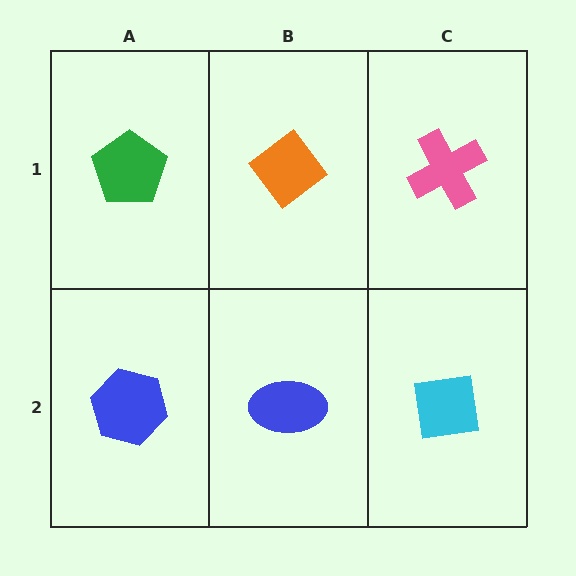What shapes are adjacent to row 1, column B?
A blue ellipse (row 2, column B), a green pentagon (row 1, column A), a pink cross (row 1, column C).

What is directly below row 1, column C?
A cyan square.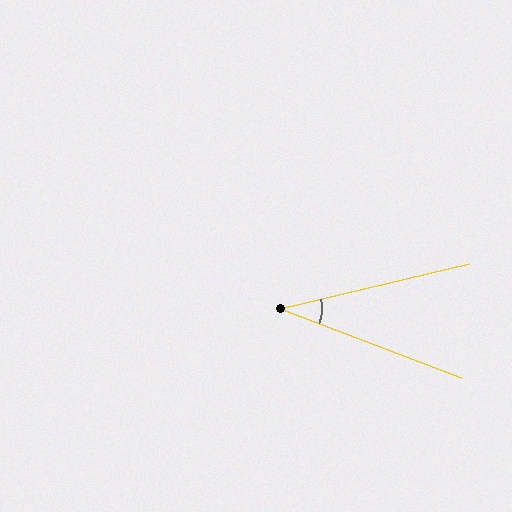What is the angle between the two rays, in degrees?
Approximately 34 degrees.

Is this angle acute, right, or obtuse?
It is acute.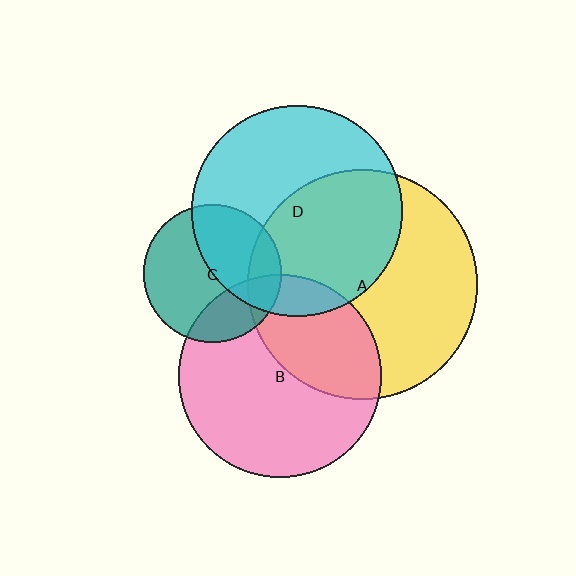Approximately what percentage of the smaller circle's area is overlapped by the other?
Approximately 25%.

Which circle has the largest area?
Circle A (yellow).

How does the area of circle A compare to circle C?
Approximately 2.8 times.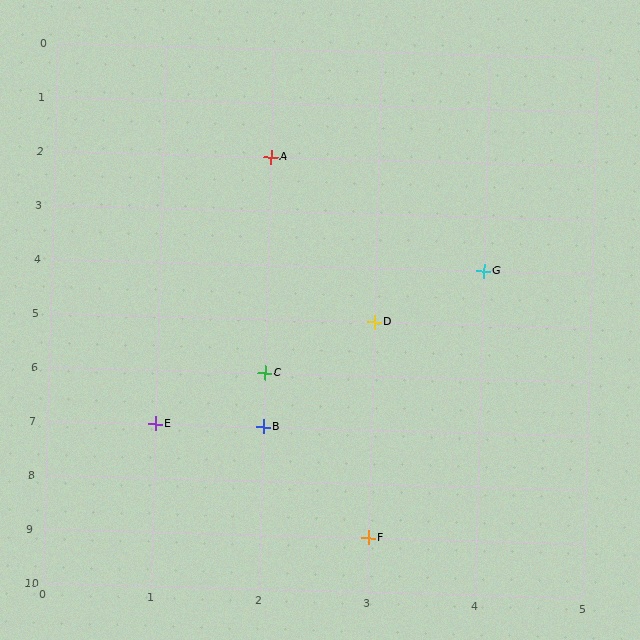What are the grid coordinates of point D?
Point D is at grid coordinates (3, 5).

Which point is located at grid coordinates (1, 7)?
Point E is at (1, 7).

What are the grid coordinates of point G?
Point G is at grid coordinates (4, 4).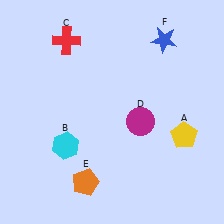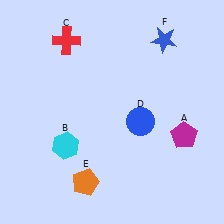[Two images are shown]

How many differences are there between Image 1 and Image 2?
There are 2 differences between the two images.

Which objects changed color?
A changed from yellow to magenta. D changed from magenta to blue.